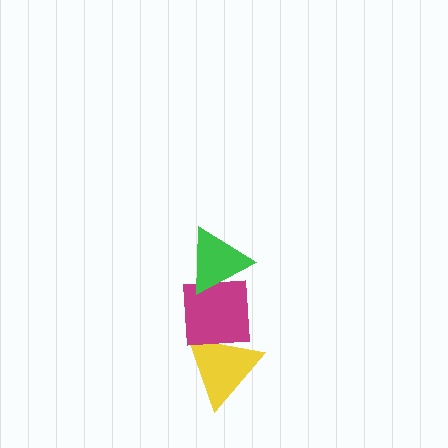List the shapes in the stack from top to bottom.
From top to bottom: the green triangle, the magenta square, the yellow triangle.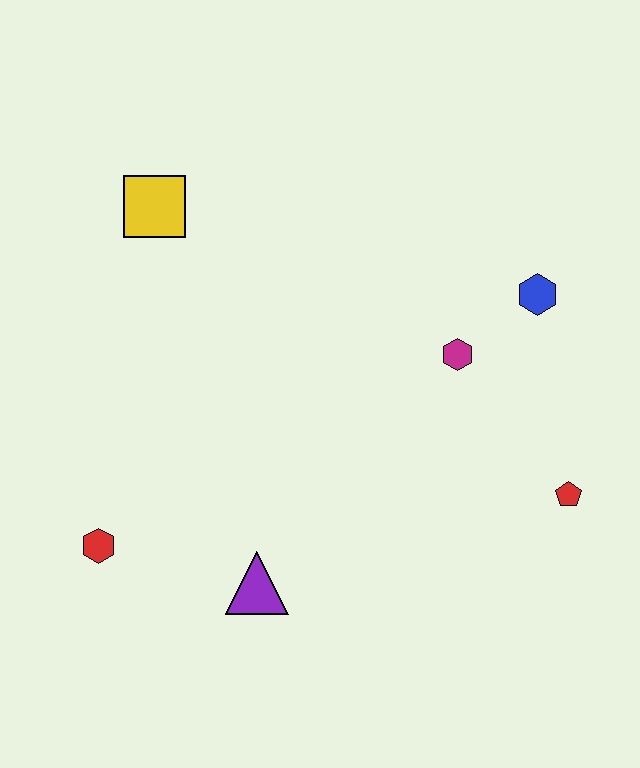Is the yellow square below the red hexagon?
No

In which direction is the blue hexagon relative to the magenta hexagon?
The blue hexagon is to the right of the magenta hexagon.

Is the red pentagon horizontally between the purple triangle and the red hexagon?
No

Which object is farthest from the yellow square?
The red pentagon is farthest from the yellow square.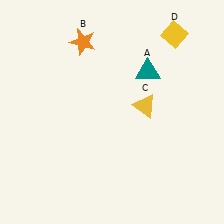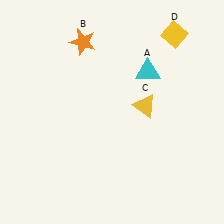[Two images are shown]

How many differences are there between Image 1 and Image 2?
There is 1 difference between the two images.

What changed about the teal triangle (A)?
In Image 1, A is teal. In Image 2, it changed to cyan.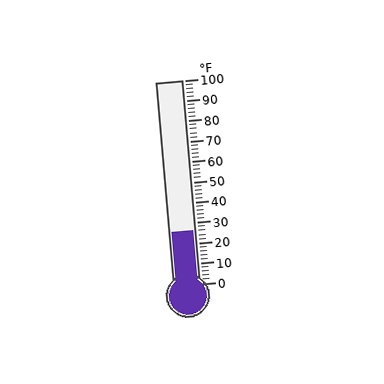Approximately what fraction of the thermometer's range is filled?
The thermometer is filled to approximately 25% of its range.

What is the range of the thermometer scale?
The thermometer scale ranges from 0°F to 100°F.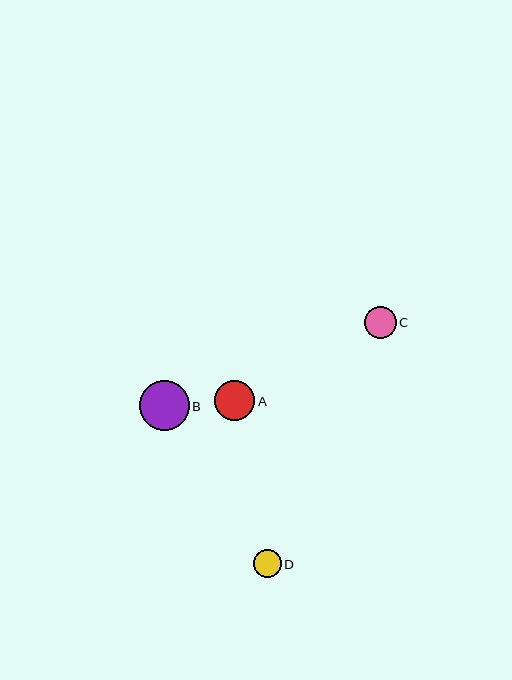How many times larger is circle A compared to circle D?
Circle A is approximately 1.4 times the size of circle D.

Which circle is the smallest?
Circle D is the smallest with a size of approximately 28 pixels.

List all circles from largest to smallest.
From largest to smallest: B, A, C, D.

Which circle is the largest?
Circle B is the largest with a size of approximately 50 pixels.